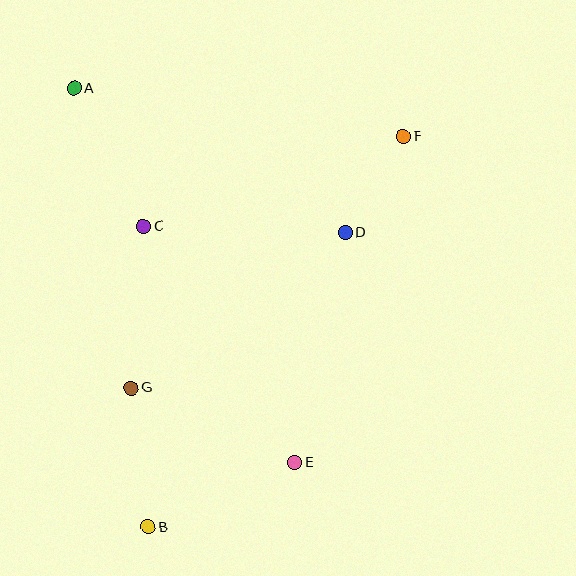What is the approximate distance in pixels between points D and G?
The distance between D and G is approximately 264 pixels.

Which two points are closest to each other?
Points D and F are closest to each other.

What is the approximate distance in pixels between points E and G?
The distance between E and G is approximately 180 pixels.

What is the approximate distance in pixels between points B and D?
The distance between B and D is approximately 354 pixels.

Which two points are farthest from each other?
Points B and F are farthest from each other.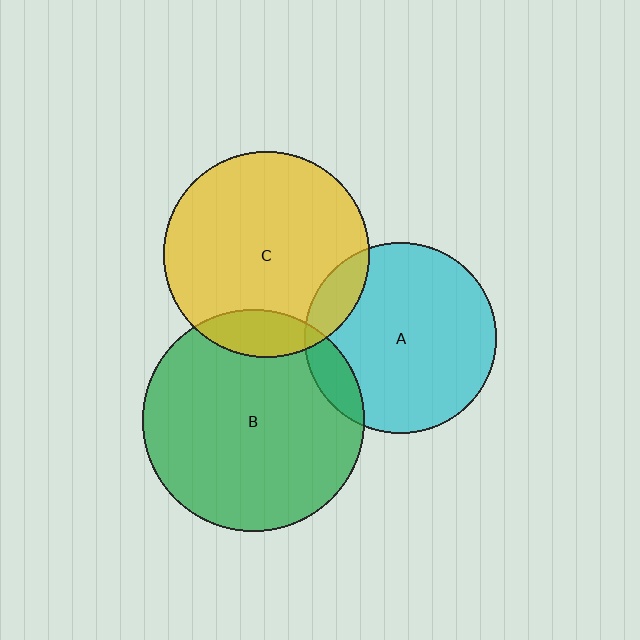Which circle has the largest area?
Circle B (green).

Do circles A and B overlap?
Yes.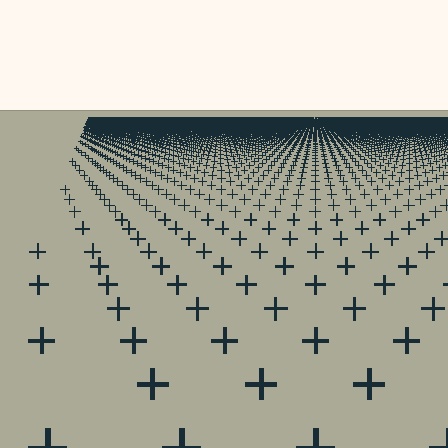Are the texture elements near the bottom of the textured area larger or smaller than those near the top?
Larger. Near the bottom, elements are closer to the viewer and appear at a bigger on-screen size.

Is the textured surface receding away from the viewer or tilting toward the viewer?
The surface is receding away from the viewer. Texture elements get smaller and denser toward the top.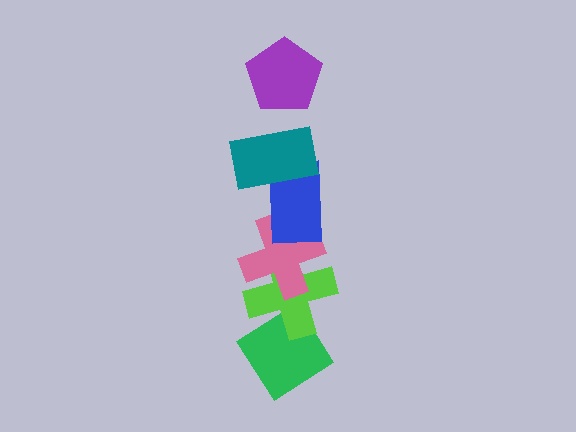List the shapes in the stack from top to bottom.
From top to bottom: the purple pentagon, the teal rectangle, the blue rectangle, the pink cross, the lime cross, the green diamond.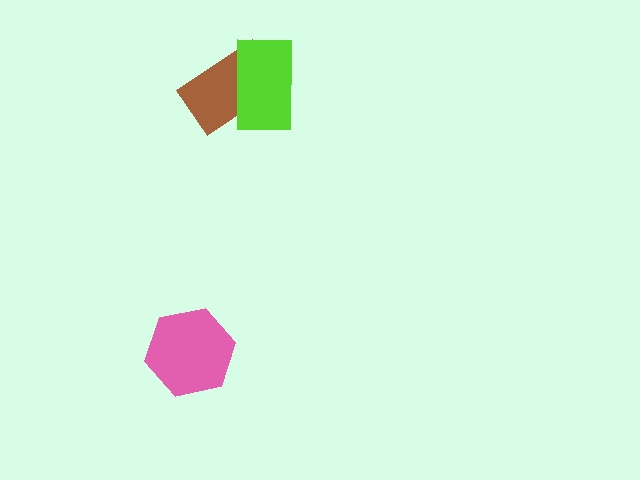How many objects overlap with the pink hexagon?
0 objects overlap with the pink hexagon.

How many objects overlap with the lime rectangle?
1 object overlaps with the lime rectangle.